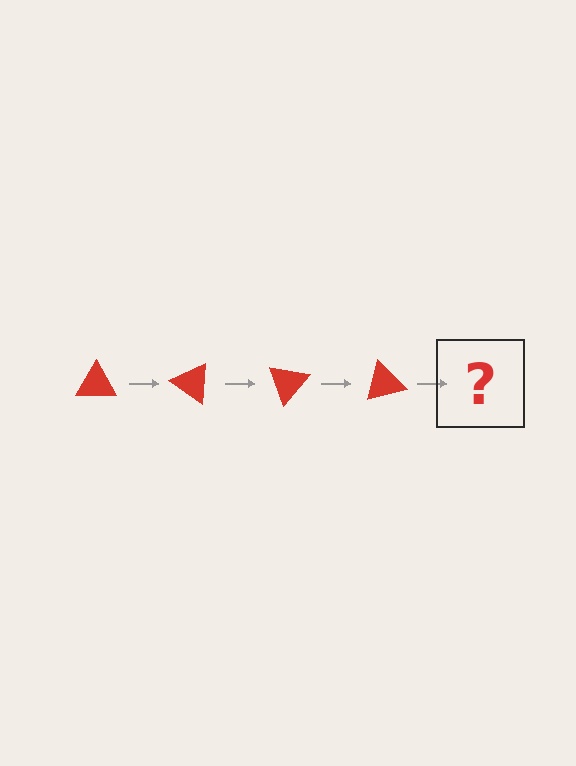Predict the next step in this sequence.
The next step is a red triangle rotated 140 degrees.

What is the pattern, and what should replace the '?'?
The pattern is that the triangle rotates 35 degrees each step. The '?' should be a red triangle rotated 140 degrees.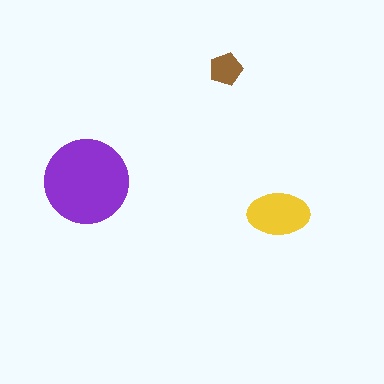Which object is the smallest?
The brown pentagon.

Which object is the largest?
The purple circle.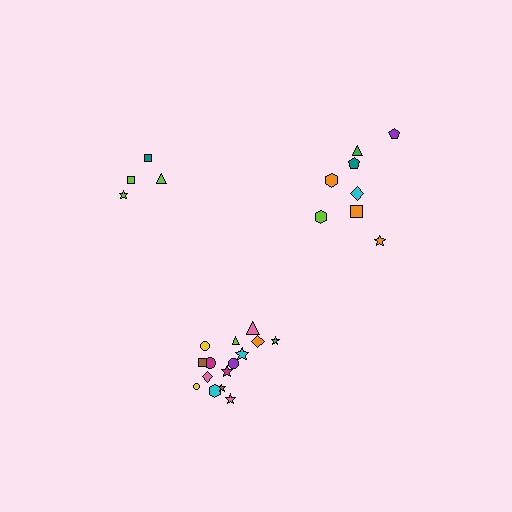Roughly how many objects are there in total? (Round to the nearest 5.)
Roughly 25 objects in total.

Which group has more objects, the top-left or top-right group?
The top-right group.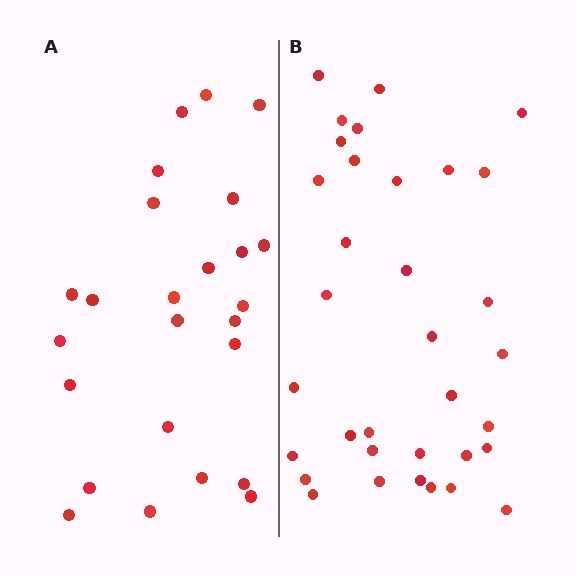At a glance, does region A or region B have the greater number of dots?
Region B (the right region) has more dots.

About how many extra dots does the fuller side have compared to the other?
Region B has roughly 8 or so more dots than region A.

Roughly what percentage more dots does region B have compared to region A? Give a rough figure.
About 35% more.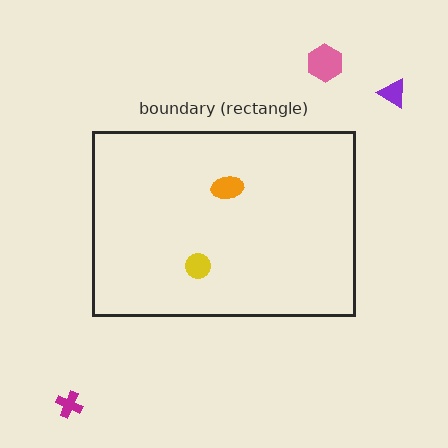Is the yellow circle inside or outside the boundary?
Inside.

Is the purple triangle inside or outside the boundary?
Outside.